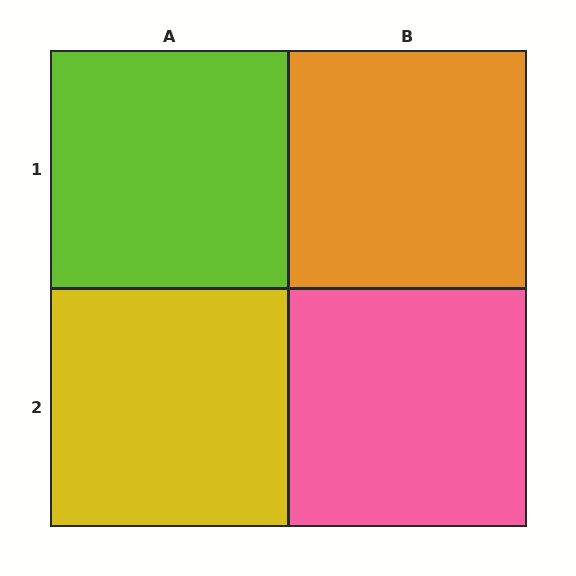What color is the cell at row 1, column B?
Orange.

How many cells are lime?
1 cell is lime.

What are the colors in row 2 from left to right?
Yellow, pink.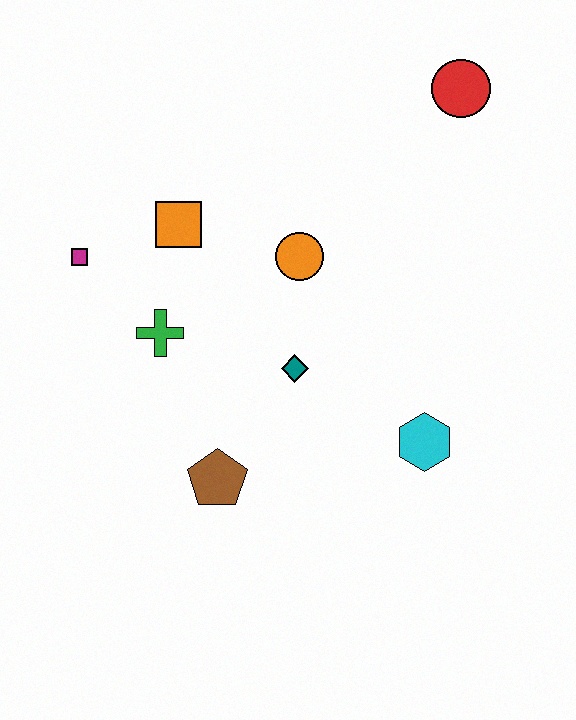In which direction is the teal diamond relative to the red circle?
The teal diamond is below the red circle.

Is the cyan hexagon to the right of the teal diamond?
Yes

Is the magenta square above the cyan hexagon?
Yes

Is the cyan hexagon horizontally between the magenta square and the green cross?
No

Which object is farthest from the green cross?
The red circle is farthest from the green cross.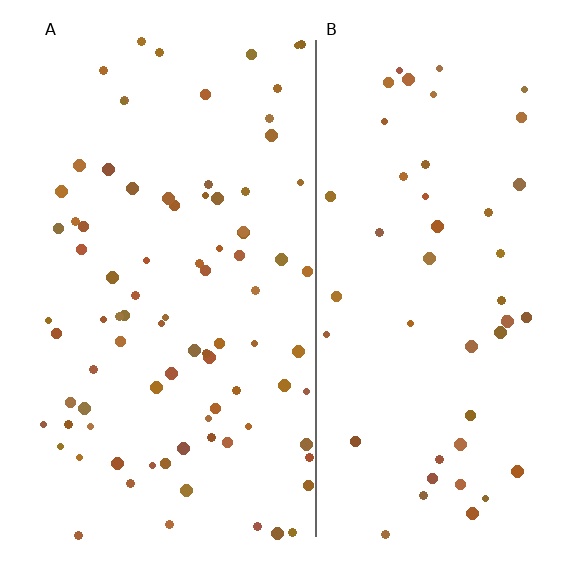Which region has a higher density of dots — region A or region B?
A (the left).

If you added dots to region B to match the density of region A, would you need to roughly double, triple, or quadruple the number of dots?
Approximately double.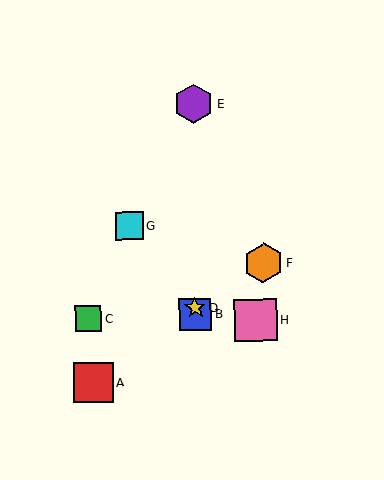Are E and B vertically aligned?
Yes, both are at x≈194.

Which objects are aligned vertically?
Objects B, D, E are aligned vertically.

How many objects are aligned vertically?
3 objects (B, D, E) are aligned vertically.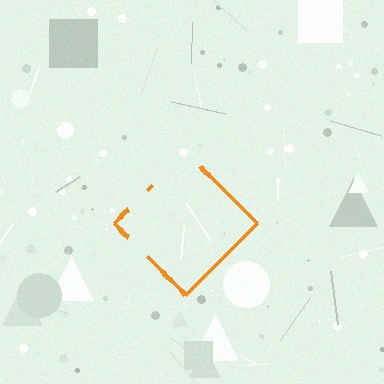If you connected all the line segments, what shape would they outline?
They would outline a diamond.